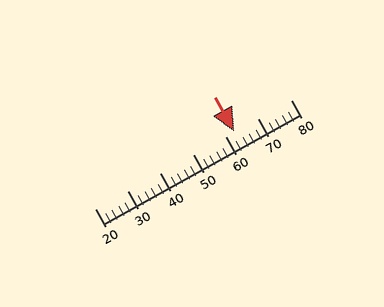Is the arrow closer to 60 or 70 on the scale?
The arrow is closer to 60.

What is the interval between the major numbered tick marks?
The major tick marks are spaced 10 units apart.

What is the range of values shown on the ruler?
The ruler shows values from 20 to 80.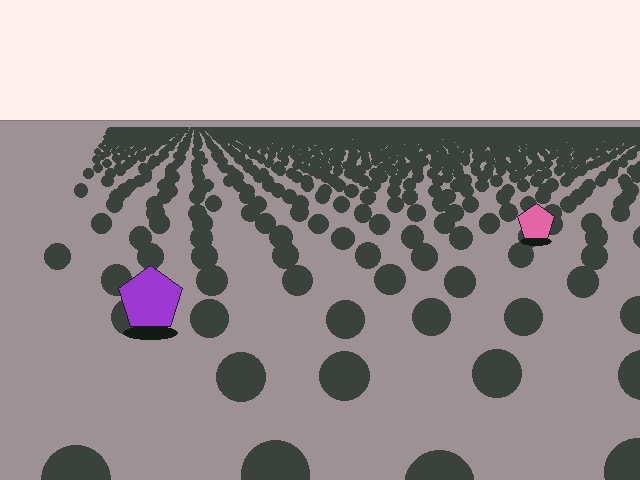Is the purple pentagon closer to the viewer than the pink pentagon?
Yes. The purple pentagon is closer — you can tell from the texture gradient: the ground texture is coarser near it.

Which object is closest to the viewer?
The purple pentagon is closest. The texture marks near it are larger and more spread out.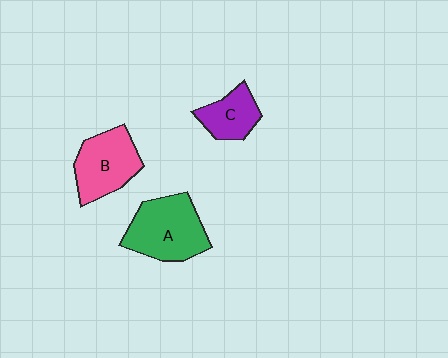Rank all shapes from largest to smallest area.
From largest to smallest: A (green), B (pink), C (purple).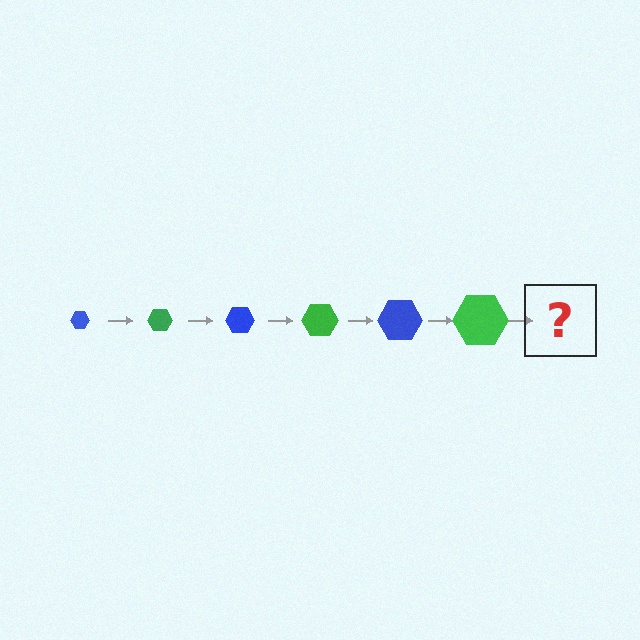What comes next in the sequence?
The next element should be a blue hexagon, larger than the previous one.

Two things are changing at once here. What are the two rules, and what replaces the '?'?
The two rules are that the hexagon grows larger each step and the color cycles through blue and green. The '?' should be a blue hexagon, larger than the previous one.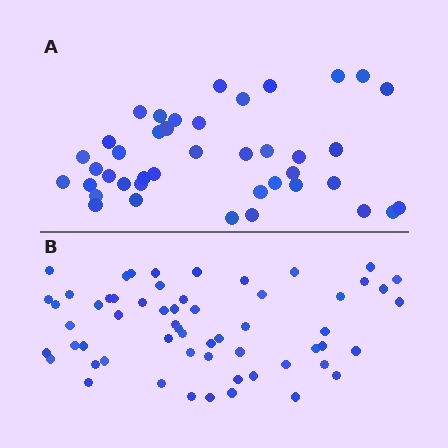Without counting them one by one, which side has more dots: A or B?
Region B (the bottom region) has more dots.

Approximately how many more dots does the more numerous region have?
Region B has approximately 20 more dots than region A.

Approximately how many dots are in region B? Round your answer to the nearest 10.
About 60 dots. (The exact count is 59, which rounds to 60.)